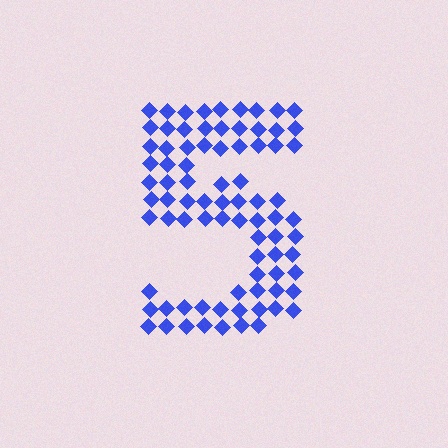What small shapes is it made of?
It is made of small diamonds.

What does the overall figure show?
The overall figure shows the digit 5.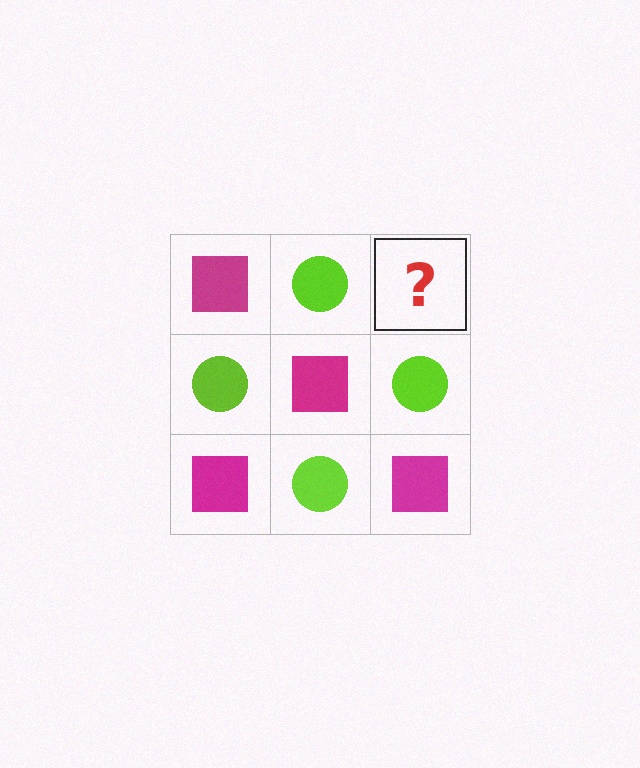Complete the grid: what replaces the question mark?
The question mark should be replaced with a magenta square.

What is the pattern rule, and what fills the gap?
The rule is that it alternates magenta square and lime circle in a checkerboard pattern. The gap should be filled with a magenta square.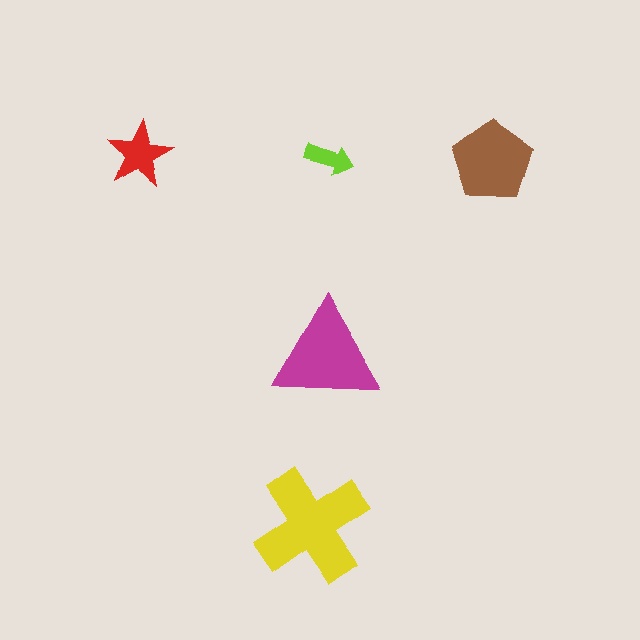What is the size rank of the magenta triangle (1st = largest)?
2nd.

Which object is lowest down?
The yellow cross is bottommost.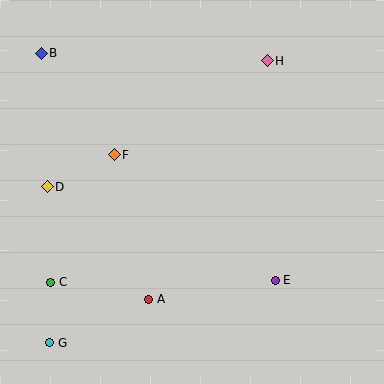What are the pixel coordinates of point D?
Point D is at (47, 187).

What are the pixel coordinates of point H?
Point H is at (267, 61).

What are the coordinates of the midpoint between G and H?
The midpoint between G and H is at (158, 202).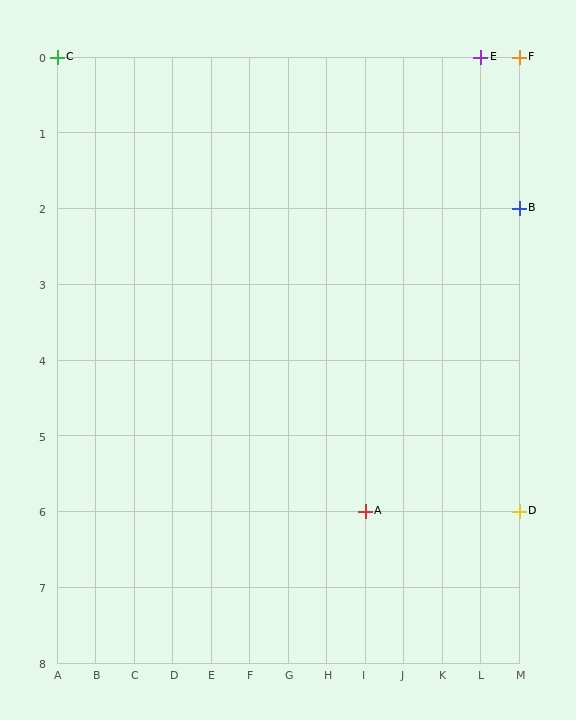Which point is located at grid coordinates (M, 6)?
Point D is at (M, 6).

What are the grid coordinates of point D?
Point D is at grid coordinates (M, 6).